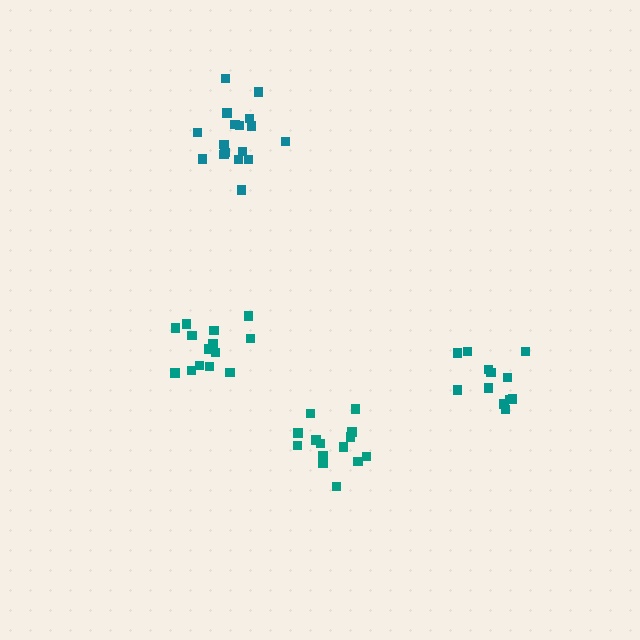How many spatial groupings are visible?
There are 4 spatial groupings.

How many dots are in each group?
Group 1: 14 dots, Group 2: 12 dots, Group 3: 17 dots, Group 4: 14 dots (57 total).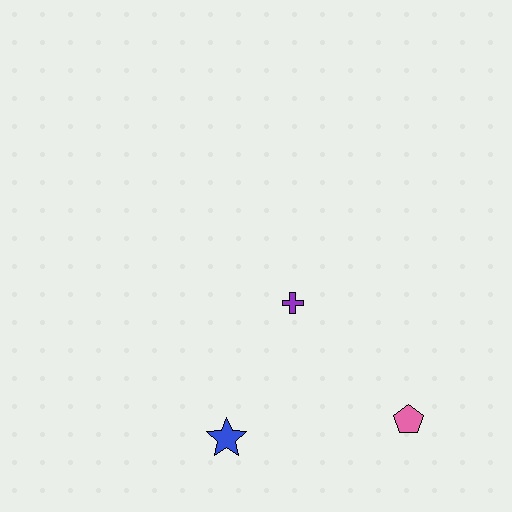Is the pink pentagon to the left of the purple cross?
No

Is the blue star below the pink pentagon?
Yes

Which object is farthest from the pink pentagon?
The blue star is farthest from the pink pentagon.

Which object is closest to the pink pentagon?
The purple cross is closest to the pink pentagon.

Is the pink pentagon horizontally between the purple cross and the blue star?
No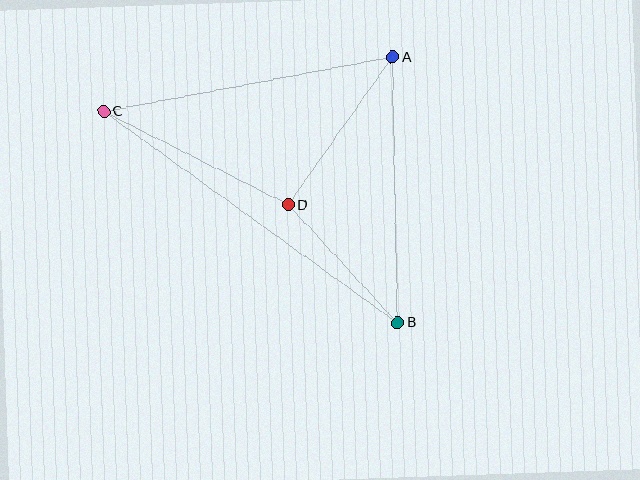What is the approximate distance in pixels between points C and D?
The distance between C and D is approximately 206 pixels.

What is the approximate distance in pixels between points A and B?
The distance between A and B is approximately 265 pixels.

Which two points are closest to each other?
Points B and D are closest to each other.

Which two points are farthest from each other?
Points B and C are farthest from each other.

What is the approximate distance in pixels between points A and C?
The distance between A and C is approximately 294 pixels.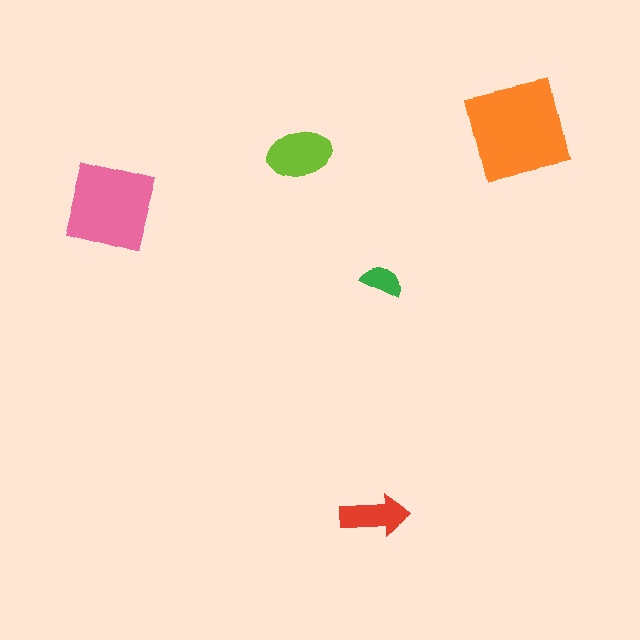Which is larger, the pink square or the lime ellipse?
The pink square.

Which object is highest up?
The orange square is topmost.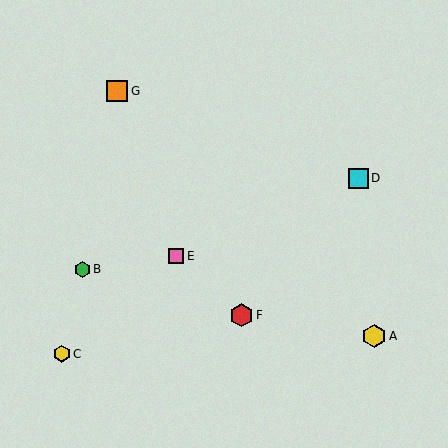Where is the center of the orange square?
The center of the orange square is at (117, 91).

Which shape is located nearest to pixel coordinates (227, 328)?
The red hexagon (labeled F) at (241, 315) is nearest to that location.